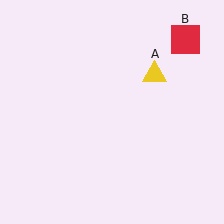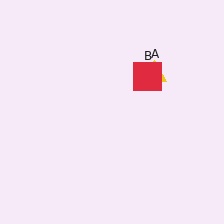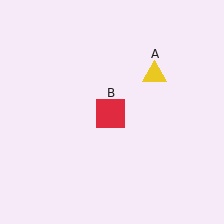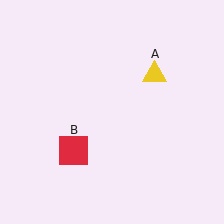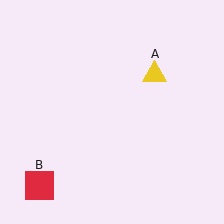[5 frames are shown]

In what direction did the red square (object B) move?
The red square (object B) moved down and to the left.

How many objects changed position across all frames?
1 object changed position: red square (object B).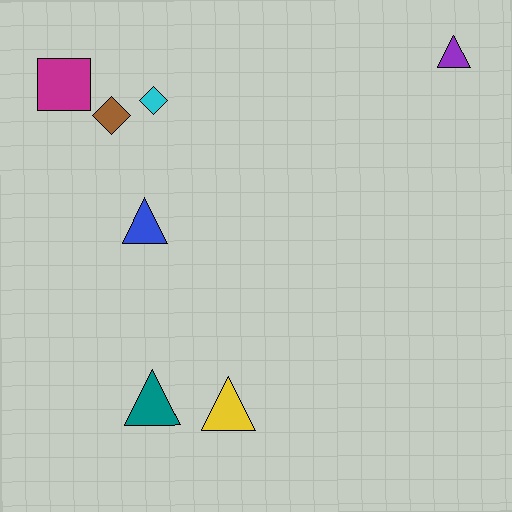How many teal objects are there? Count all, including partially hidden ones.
There is 1 teal object.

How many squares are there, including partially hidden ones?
There is 1 square.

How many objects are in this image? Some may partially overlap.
There are 7 objects.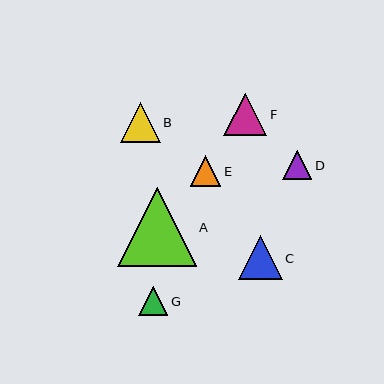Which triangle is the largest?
Triangle A is the largest with a size of approximately 79 pixels.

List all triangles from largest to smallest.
From largest to smallest: A, C, F, B, E, G, D.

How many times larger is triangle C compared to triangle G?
Triangle C is approximately 1.5 times the size of triangle G.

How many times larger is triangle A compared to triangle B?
Triangle A is approximately 2.0 times the size of triangle B.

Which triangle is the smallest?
Triangle D is the smallest with a size of approximately 29 pixels.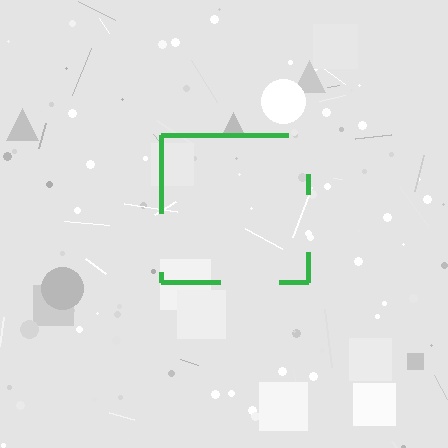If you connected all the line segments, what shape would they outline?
They would outline a square.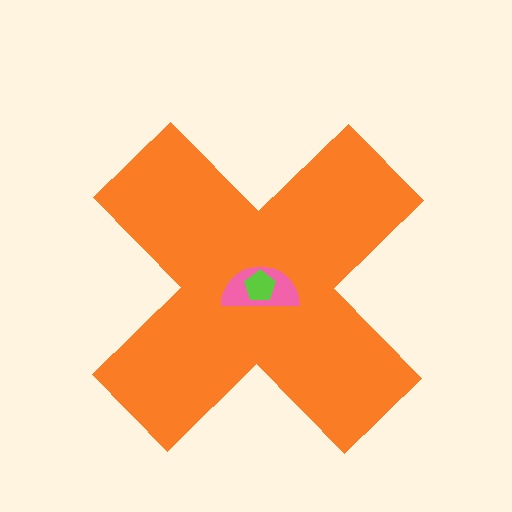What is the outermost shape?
The orange cross.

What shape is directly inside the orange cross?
The pink semicircle.